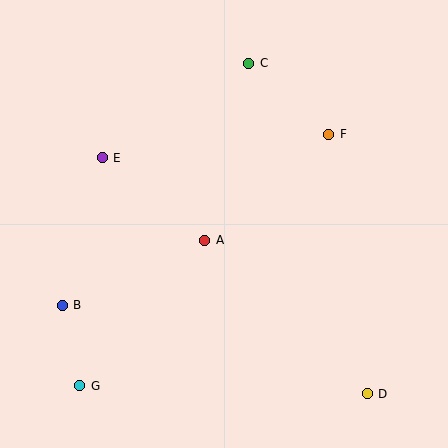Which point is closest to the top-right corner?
Point F is closest to the top-right corner.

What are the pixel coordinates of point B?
Point B is at (62, 305).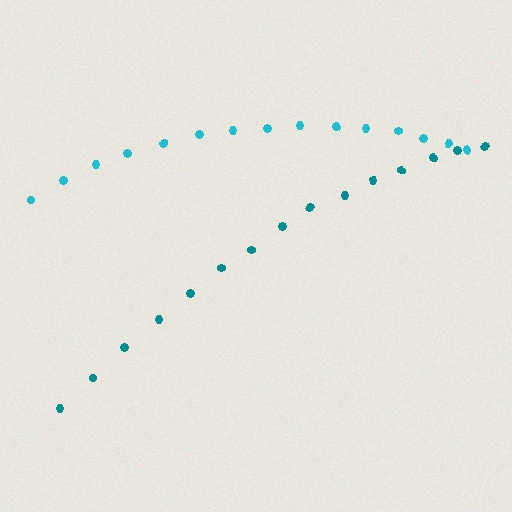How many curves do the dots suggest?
There are 2 distinct paths.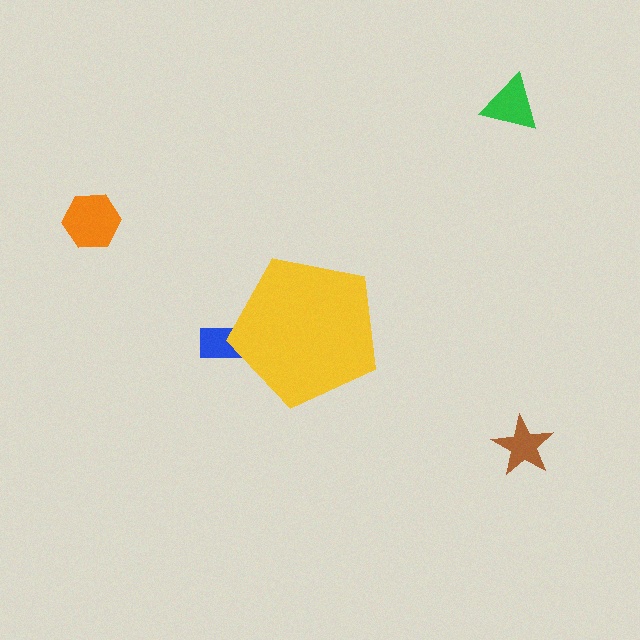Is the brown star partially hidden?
No, the brown star is fully visible.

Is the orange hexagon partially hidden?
No, the orange hexagon is fully visible.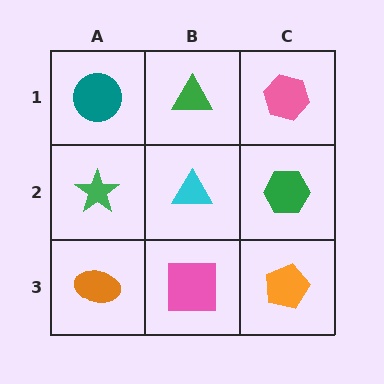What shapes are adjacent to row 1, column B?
A cyan triangle (row 2, column B), a teal circle (row 1, column A), a pink hexagon (row 1, column C).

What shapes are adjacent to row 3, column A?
A green star (row 2, column A), a pink square (row 3, column B).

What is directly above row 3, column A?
A green star.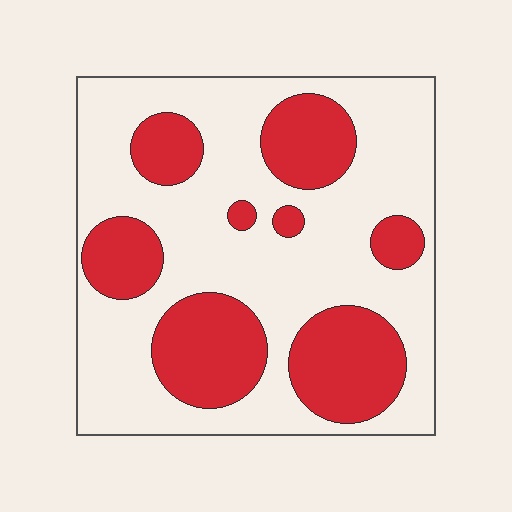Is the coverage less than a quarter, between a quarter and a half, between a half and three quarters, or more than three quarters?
Between a quarter and a half.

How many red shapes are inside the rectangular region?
8.